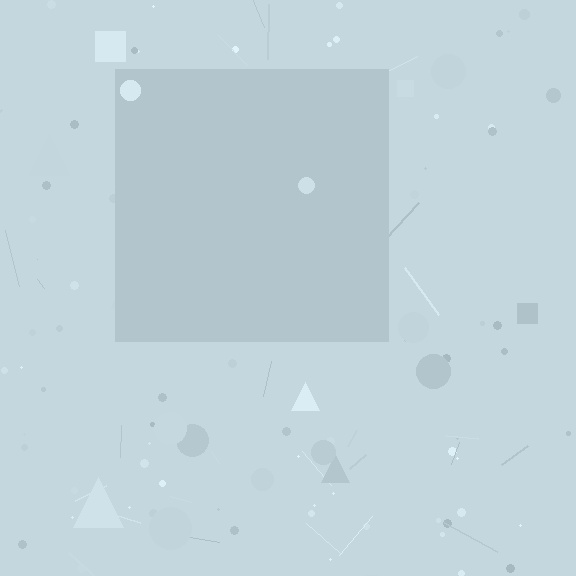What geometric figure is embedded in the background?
A square is embedded in the background.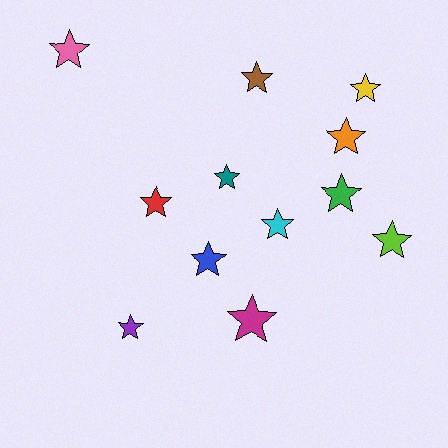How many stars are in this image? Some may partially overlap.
There are 12 stars.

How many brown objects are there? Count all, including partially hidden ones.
There is 1 brown object.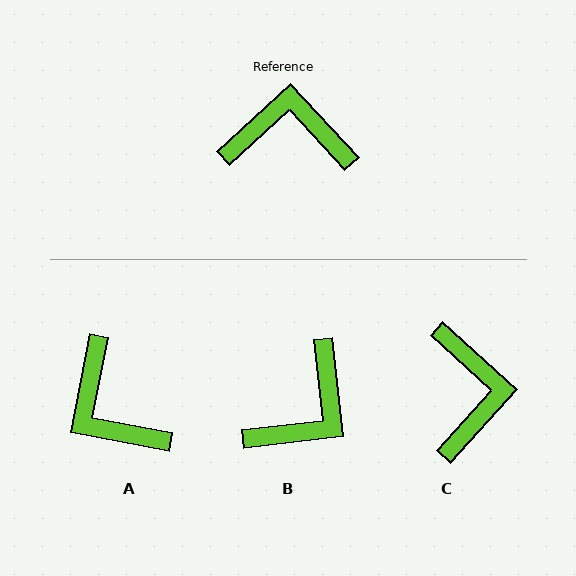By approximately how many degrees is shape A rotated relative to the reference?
Approximately 127 degrees counter-clockwise.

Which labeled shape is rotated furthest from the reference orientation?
A, about 127 degrees away.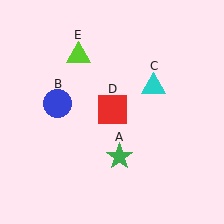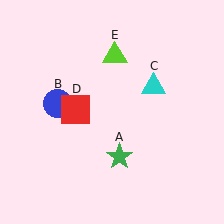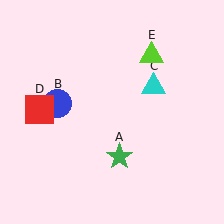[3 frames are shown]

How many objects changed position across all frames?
2 objects changed position: red square (object D), lime triangle (object E).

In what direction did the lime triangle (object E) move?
The lime triangle (object E) moved right.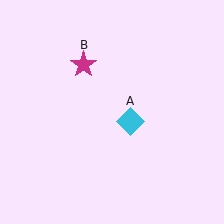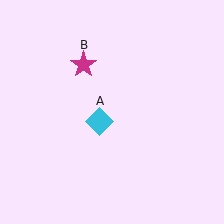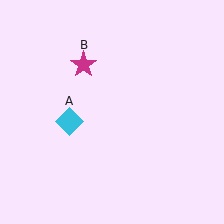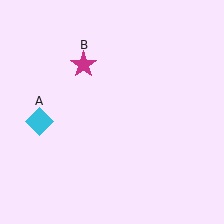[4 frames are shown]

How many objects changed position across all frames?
1 object changed position: cyan diamond (object A).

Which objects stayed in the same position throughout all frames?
Magenta star (object B) remained stationary.